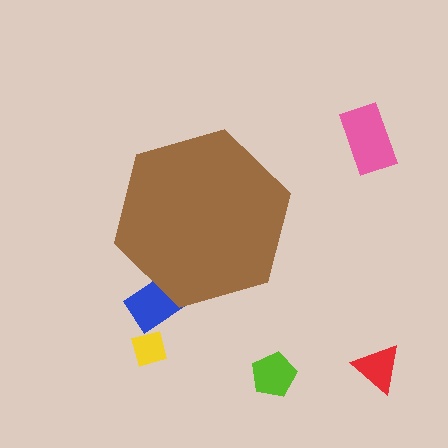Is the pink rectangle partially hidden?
No, the pink rectangle is fully visible.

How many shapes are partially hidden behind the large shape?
1 shape is partially hidden.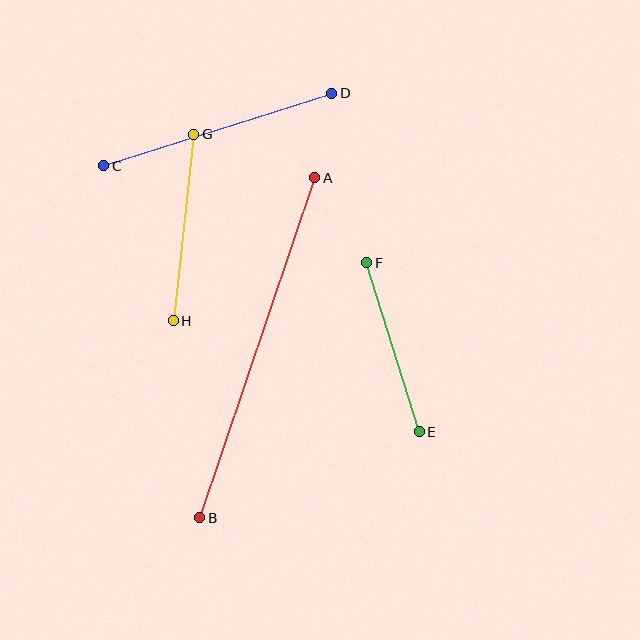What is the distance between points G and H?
The distance is approximately 188 pixels.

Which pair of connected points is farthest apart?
Points A and B are farthest apart.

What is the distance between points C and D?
The distance is approximately 239 pixels.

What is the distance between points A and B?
The distance is approximately 359 pixels.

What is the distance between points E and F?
The distance is approximately 177 pixels.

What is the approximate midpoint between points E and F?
The midpoint is at approximately (393, 347) pixels.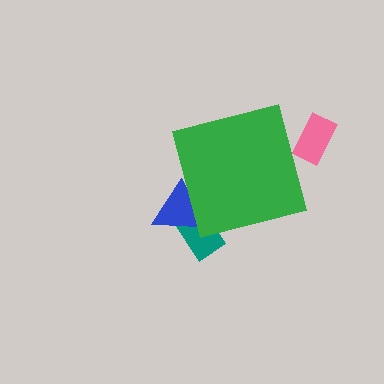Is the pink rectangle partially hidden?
Yes, the pink rectangle is partially hidden behind the green square.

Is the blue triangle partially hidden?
Yes, the blue triangle is partially hidden behind the green square.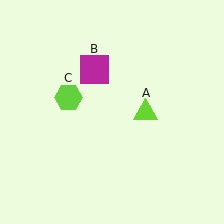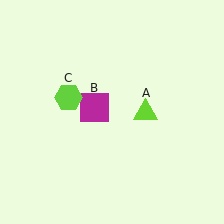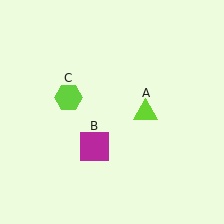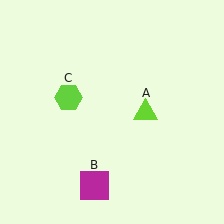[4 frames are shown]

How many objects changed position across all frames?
1 object changed position: magenta square (object B).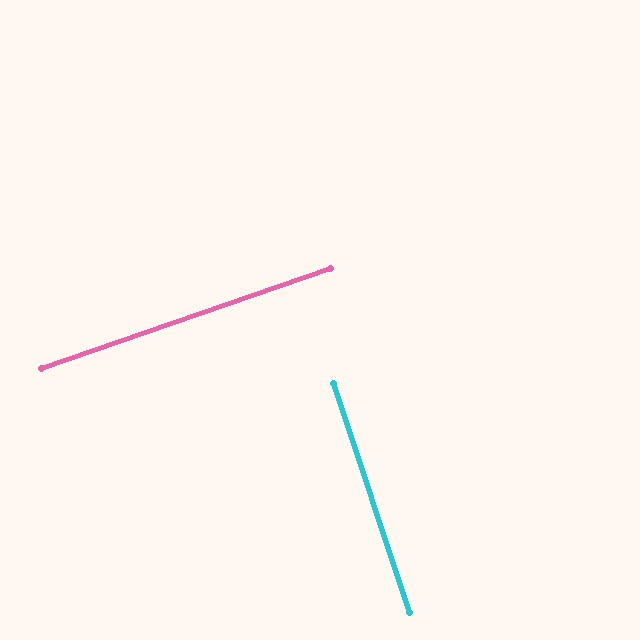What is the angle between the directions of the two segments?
Approximately 89 degrees.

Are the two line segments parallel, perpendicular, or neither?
Perpendicular — they meet at approximately 89°.